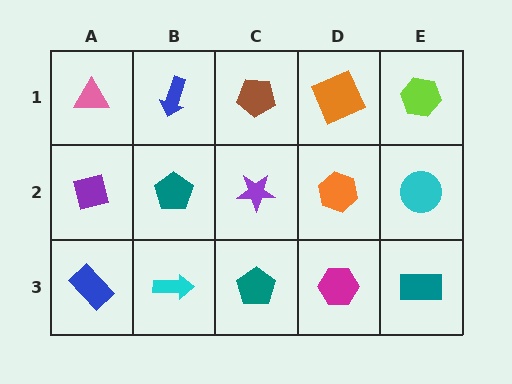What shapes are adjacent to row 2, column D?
An orange square (row 1, column D), a magenta hexagon (row 3, column D), a purple star (row 2, column C), a cyan circle (row 2, column E).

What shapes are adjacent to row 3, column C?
A purple star (row 2, column C), a cyan arrow (row 3, column B), a magenta hexagon (row 3, column D).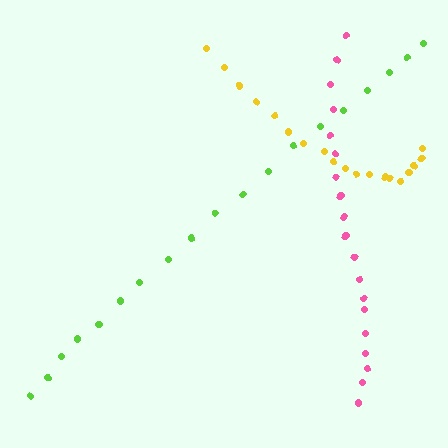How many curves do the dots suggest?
There are 3 distinct paths.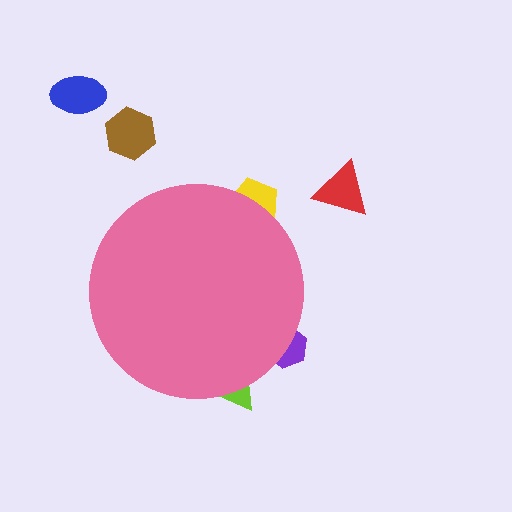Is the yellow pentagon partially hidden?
Yes, the yellow pentagon is partially hidden behind the pink circle.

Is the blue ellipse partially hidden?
No, the blue ellipse is fully visible.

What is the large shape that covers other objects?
A pink circle.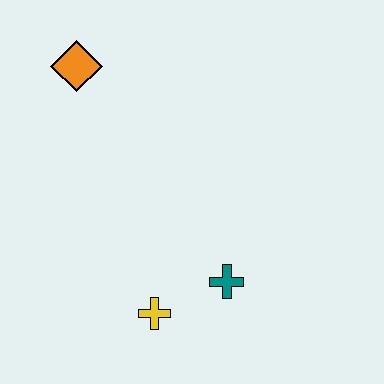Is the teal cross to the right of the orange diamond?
Yes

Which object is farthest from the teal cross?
The orange diamond is farthest from the teal cross.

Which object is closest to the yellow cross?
The teal cross is closest to the yellow cross.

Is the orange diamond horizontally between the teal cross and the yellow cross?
No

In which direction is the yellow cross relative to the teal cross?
The yellow cross is to the left of the teal cross.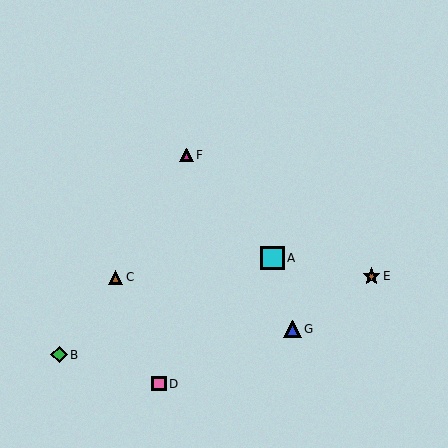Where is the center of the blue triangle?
The center of the blue triangle is at (293, 329).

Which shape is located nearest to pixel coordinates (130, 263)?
The brown triangle (labeled C) at (116, 277) is nearest to that location.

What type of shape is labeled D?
Shape D is a pink square.